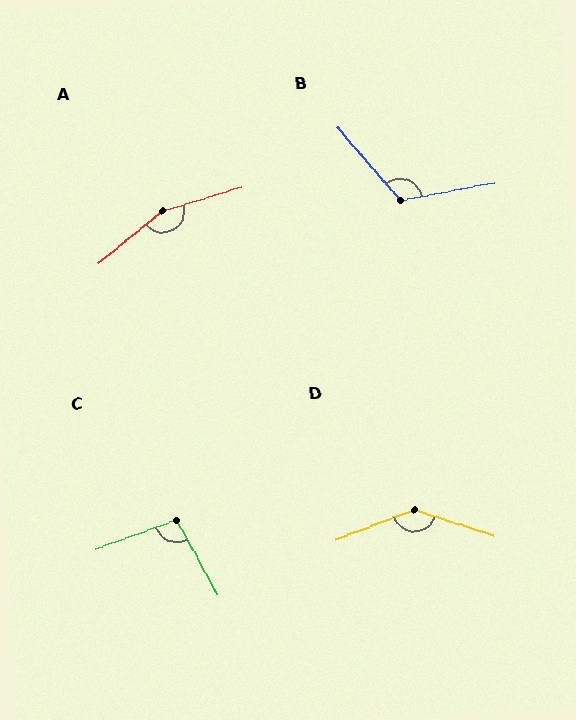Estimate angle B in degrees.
Approximately 120 degrees.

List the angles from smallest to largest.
C (99°), B (120°), D (141°), A (157°).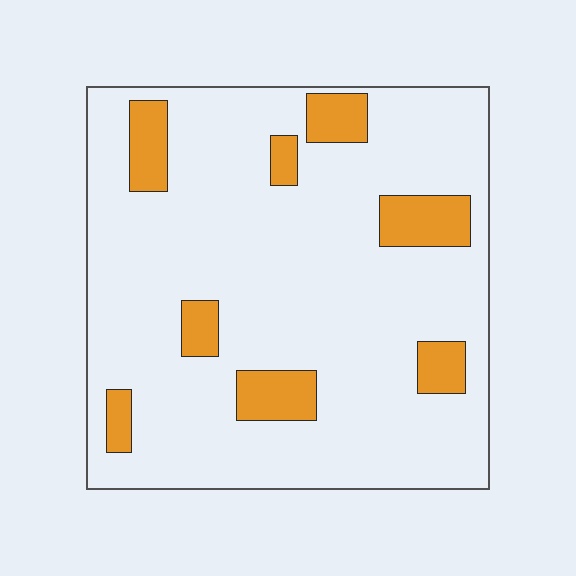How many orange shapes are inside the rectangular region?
8.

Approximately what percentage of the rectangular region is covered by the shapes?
Approximately 15%.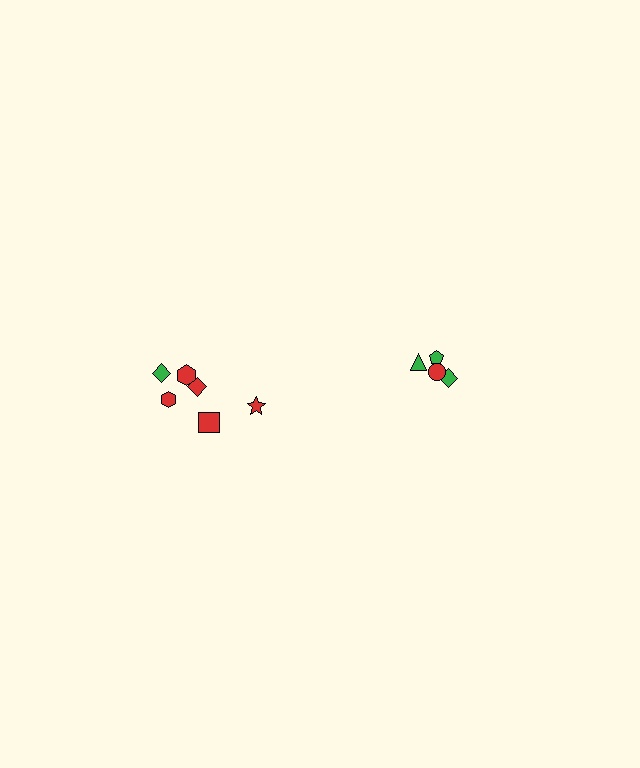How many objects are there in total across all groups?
There are 10 objects.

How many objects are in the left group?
There are 6 objects.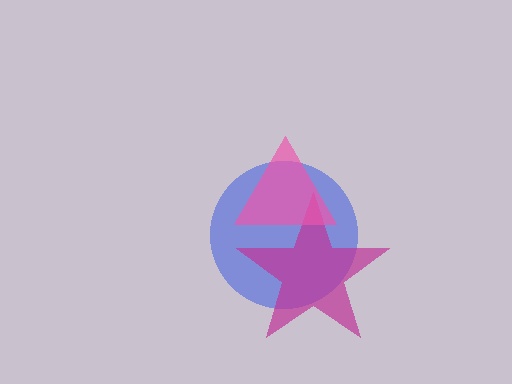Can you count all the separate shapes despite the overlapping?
Yes, there are 3 separate shapes.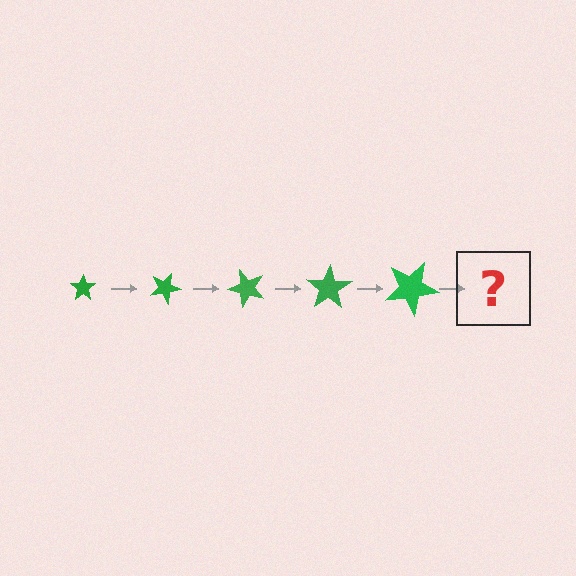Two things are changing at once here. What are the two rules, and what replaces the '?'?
The two rules are that the star grows larger each step and it rotates 25 degrees each step. The '?' should be a star, larger than the previous one and rotated 125 degrees from the start.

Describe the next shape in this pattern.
It should be a star, larger than the previous one and rotated 125 degrees from the start.